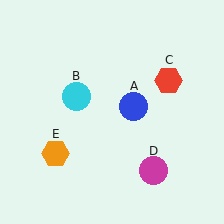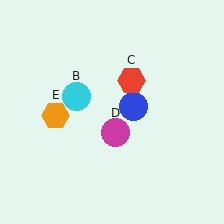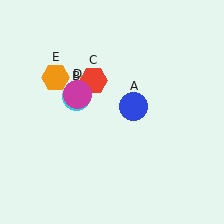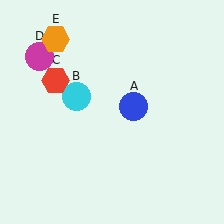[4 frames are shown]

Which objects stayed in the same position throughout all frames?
Blue circle (object A) and cyan circle (object B) remained stationary.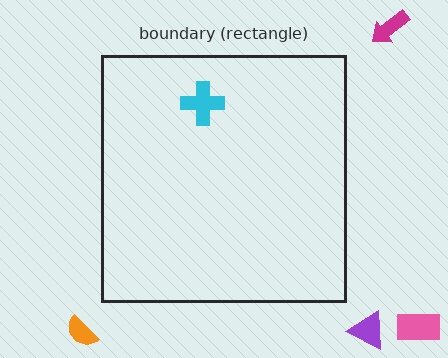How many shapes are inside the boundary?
1 inside, 4 outside.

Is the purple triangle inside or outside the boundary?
Outside.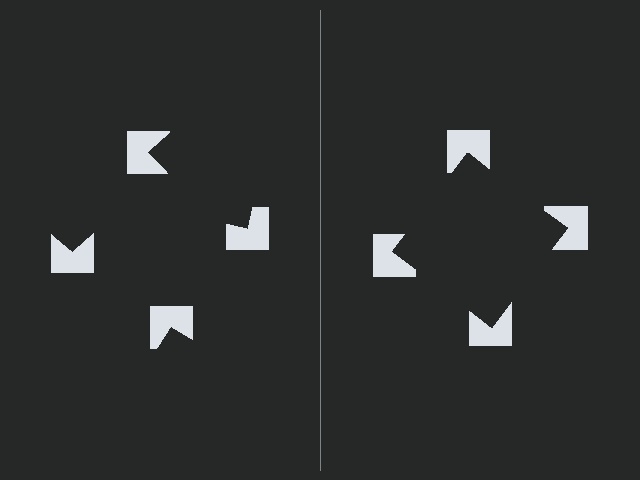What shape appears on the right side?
An illusory square.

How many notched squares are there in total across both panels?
8 — 4 on each side.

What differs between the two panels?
The notched squares are positioned identically on both sides; only the wedge orientations differ. On the right they align to a square; on the left they are misaligned.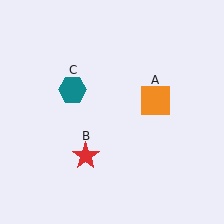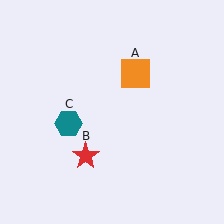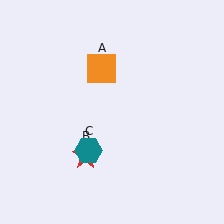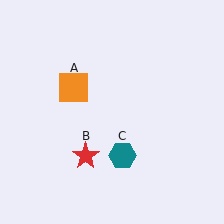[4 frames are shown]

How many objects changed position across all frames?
2 objects changed position: orange square (object A), teal hexagon (object C).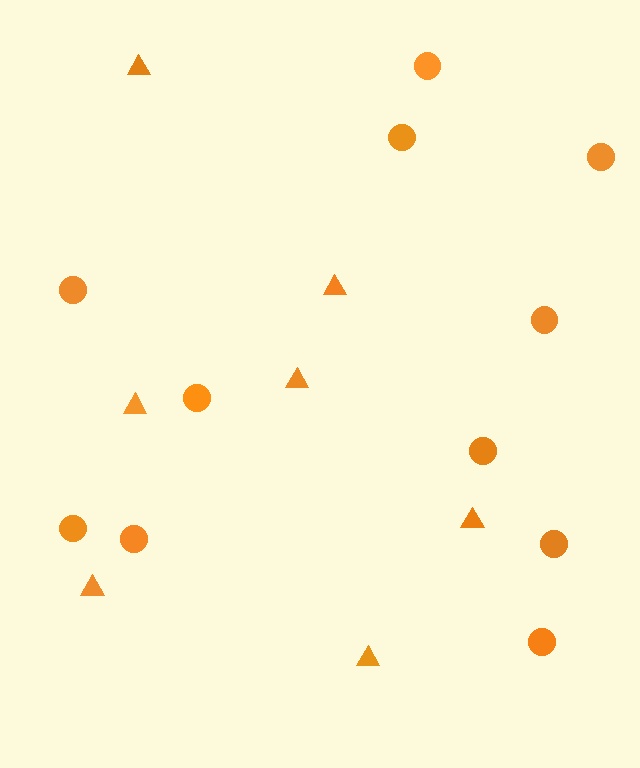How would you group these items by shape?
There are 2 groups: one group of circles (11) and one group of triangles (7).